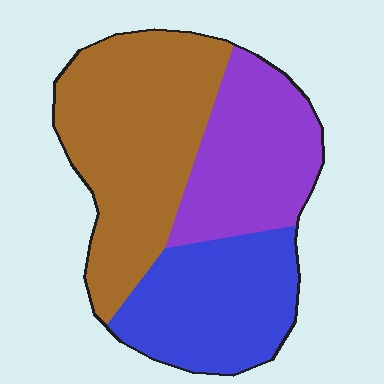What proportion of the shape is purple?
Purple takes up about one quarter (1/4) of the shape.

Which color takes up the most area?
Brown, at roughly 45%.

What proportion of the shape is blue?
Blue covers 29% of the shape.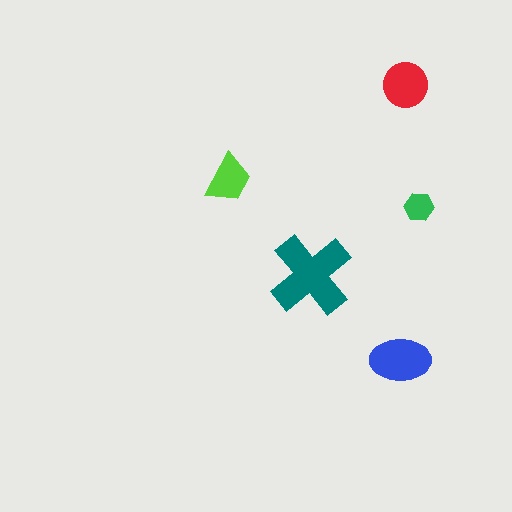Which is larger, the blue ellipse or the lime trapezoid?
The blue ellipse.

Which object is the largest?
The teal cross.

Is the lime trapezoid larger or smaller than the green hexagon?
Larger.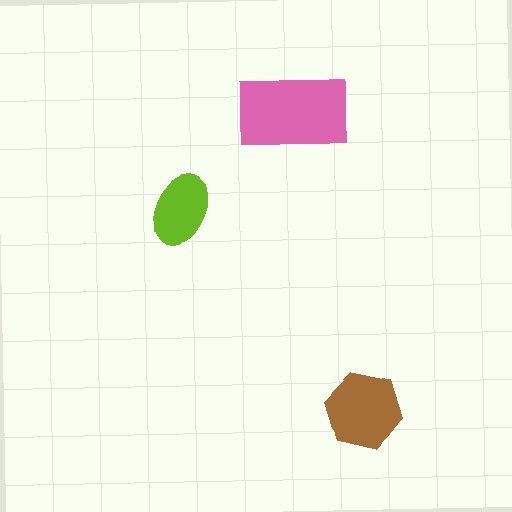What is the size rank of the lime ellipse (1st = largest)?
3rd.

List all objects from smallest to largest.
The lime ellipse, the brown hexagon, the pink rectangle.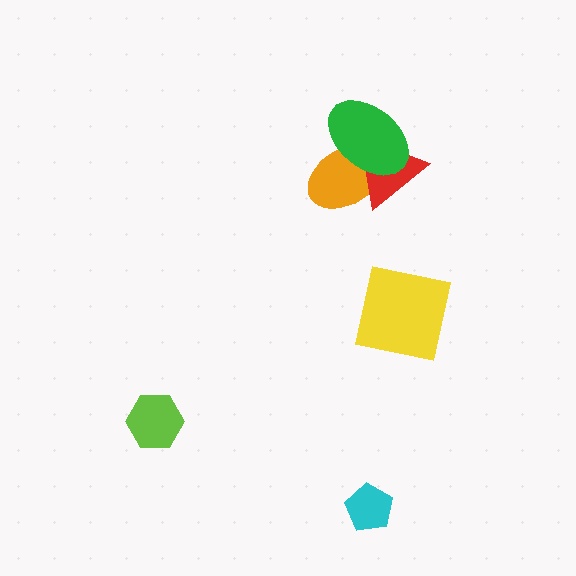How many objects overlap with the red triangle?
2 objects overlap with the red triangle.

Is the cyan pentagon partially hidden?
No, no other shape covers it.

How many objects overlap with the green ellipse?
2 objects overlap with the green ellipse.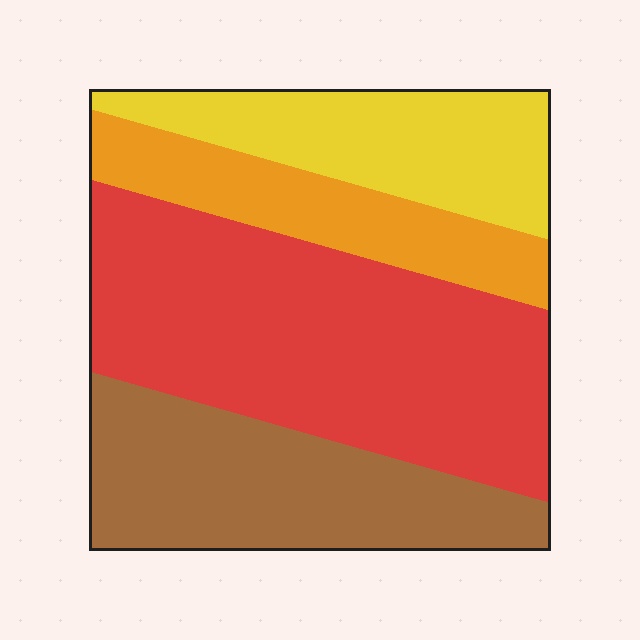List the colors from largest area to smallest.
From largest to smallest: red, brown, yellow, orange.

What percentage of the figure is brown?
Brown takes up about one quarter (1/4) of the figure.